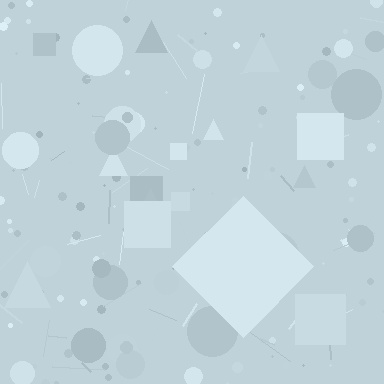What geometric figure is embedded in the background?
A diamond is embedded in the background.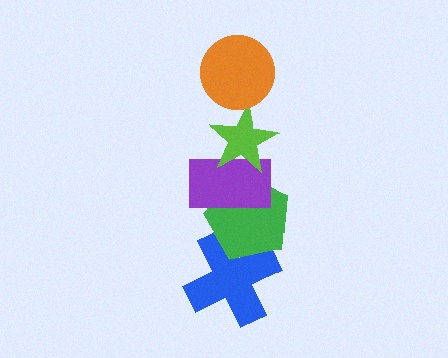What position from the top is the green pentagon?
The green pentagon is 4th from the top.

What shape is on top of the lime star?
The orange circle is on top of the lime star.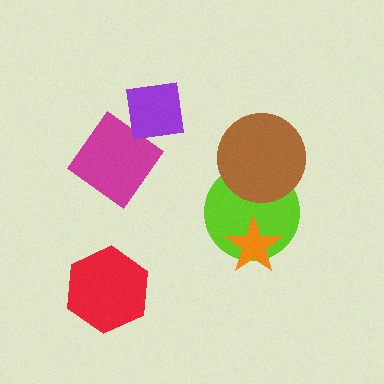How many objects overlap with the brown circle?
1 object overlaps with the brown circle.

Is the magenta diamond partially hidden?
Yes, it is partially covered by another shape.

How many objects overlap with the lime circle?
2 objects overlap with the lime circle.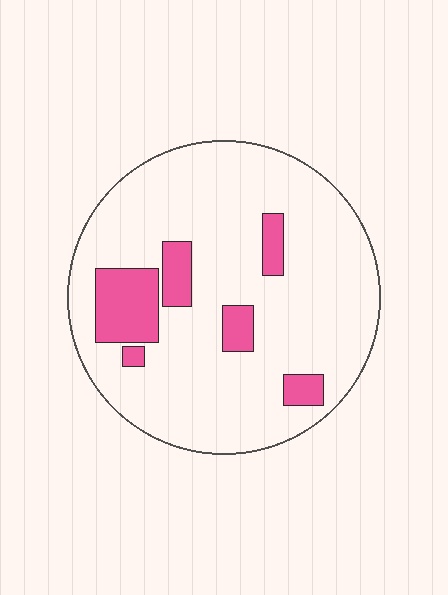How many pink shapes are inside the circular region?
6.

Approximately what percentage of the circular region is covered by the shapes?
Approximately 15%.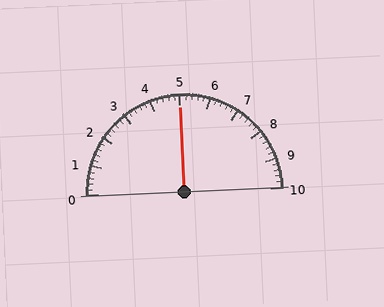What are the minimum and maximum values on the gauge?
The gauge ranges from 0 to 10.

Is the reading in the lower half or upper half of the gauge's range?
The reading is in the upper half of the range (0 to 10).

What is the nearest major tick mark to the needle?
The nearest major tick mark is 5.